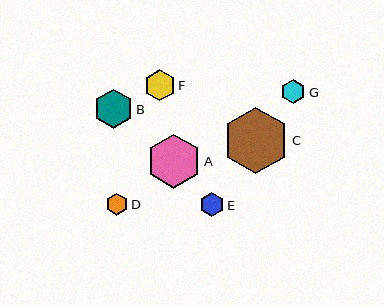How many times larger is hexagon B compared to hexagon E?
Hexagon B is approximately 1.6 times the size of hexagon E.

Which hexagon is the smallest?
Hexagon D is the smallest with a size of approximately 22 pixels.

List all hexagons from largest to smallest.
From largest to smallest: C, A, B, F, E, G, D.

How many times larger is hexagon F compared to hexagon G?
Hexagon F is approximately 1.3 times the size of hexagon G.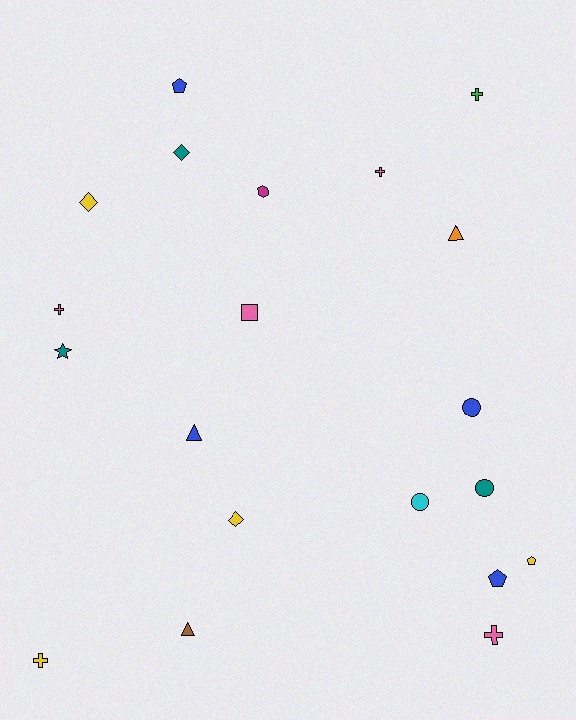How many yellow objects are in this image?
There are 4 yellow objects.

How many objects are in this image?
There are 20 objects.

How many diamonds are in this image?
There are 3 diamonds.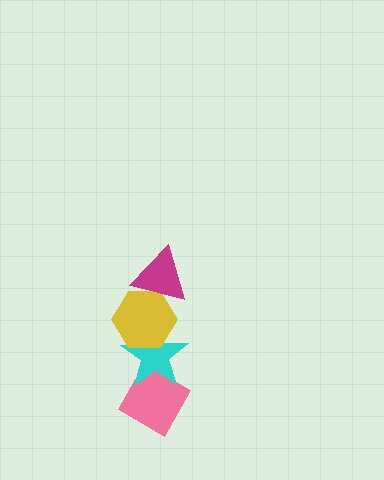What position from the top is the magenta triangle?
The magenta triangle is 1st from the top.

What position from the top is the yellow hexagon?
The yellow hexagon is 2nd from the top.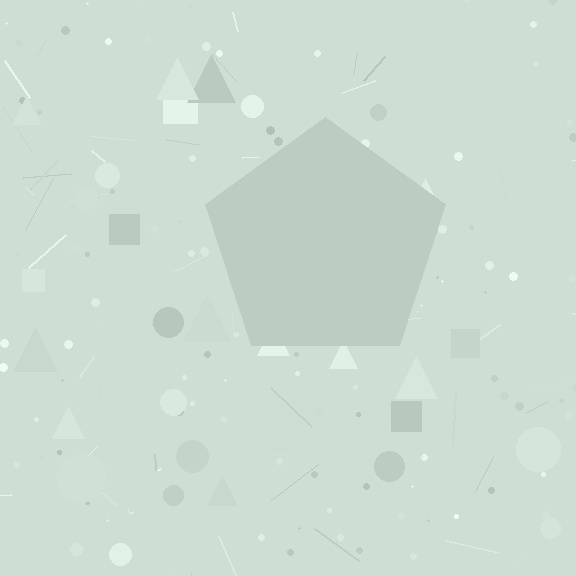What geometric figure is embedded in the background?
A pentagon is embedded in the background.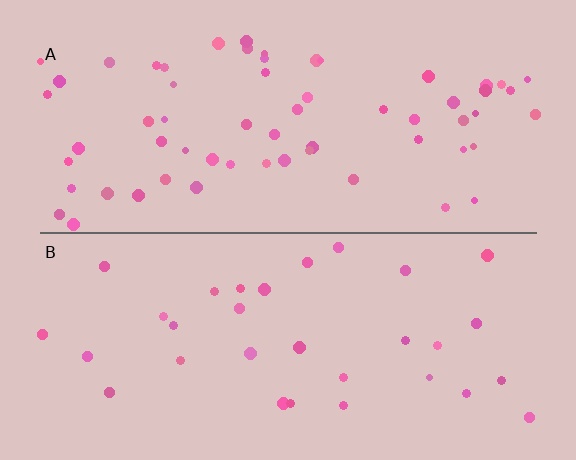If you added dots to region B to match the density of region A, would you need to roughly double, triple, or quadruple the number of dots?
Approximately double.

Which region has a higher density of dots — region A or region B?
A (the top).